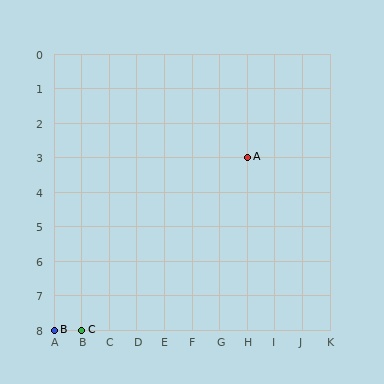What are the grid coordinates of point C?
Point C is at grid coordinates (B, 8).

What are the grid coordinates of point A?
Point A is at grid coordinates (H, 3).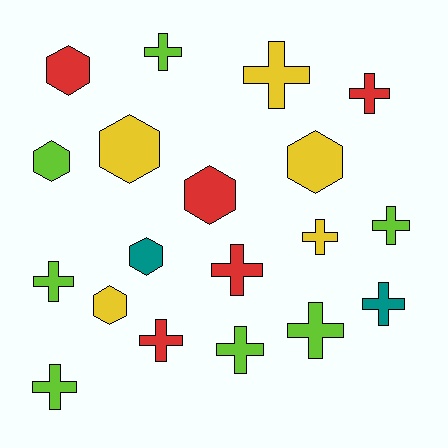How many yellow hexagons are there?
There are 3 yellow hexagons.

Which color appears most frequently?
Lime, with 7 objects.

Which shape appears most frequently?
Cross, with 12 objects.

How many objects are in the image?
There are 19 objects.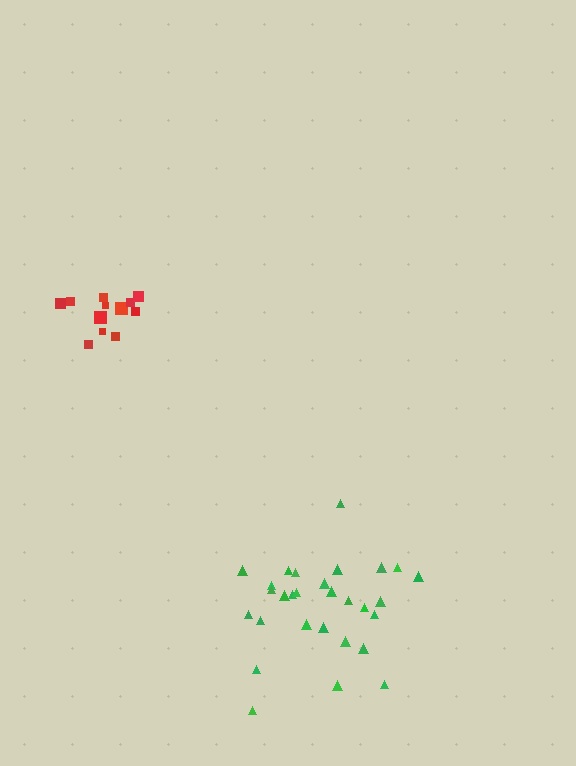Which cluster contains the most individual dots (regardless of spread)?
Green (30).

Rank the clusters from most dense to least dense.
green, red.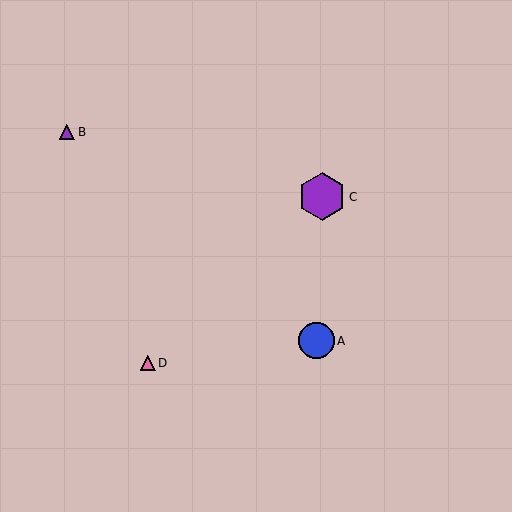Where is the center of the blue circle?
The center of the blue circle is at (316, 341).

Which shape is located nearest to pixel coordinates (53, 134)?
The purple triangle (labeled B) at (67, 132) is nearest to that location.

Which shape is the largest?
The purple hexagon (labeled C) is the largest.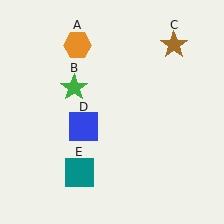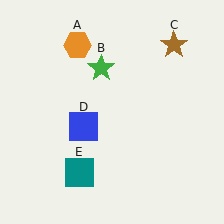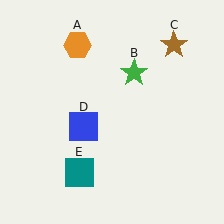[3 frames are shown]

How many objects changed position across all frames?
1 object changed position: green star (object B).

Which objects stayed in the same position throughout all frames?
Orange hexagon (object A) and brown star (object C) and blue square (object D) and teal square (object E) remained stationary.